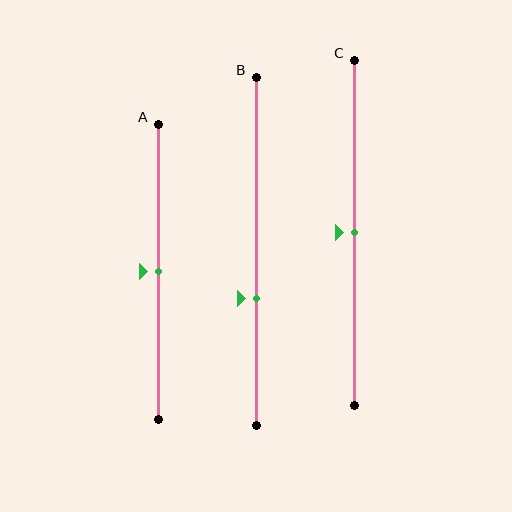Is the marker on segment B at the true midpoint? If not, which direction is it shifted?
No, the marker on segment B is shifted downward by about 13% of the segment length.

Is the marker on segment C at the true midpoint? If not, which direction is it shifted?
Yes, the marker on segment C is at the true midpoint.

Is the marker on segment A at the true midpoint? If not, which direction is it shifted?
Yes, the marker on segment A is at the true midpoint.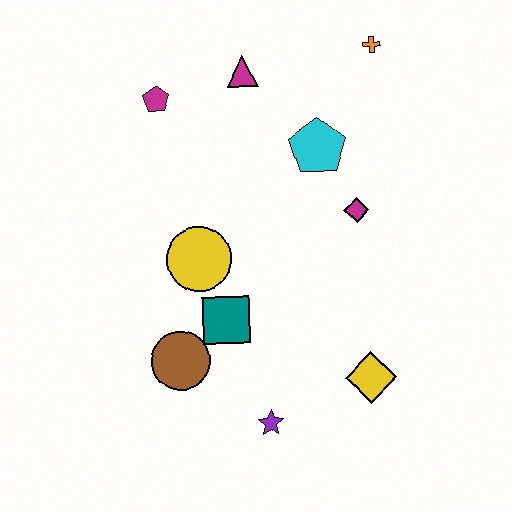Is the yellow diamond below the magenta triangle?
Yes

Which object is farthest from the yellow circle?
The orange cross is farthest from the yellow circle.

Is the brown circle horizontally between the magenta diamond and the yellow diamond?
No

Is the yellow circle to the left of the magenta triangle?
Yes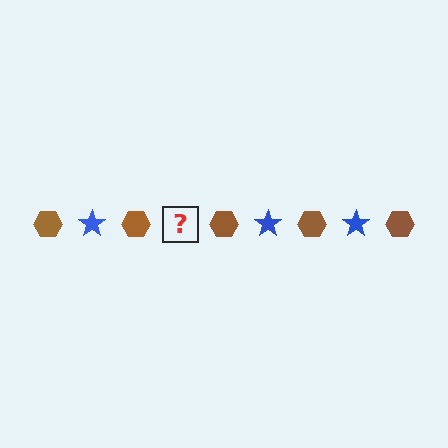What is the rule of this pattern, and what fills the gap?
The rule is that the pattern alternates between brown hexagon and blue star. The gap should be filled with a blue star.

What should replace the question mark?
The question mark should be replaced with a blue star.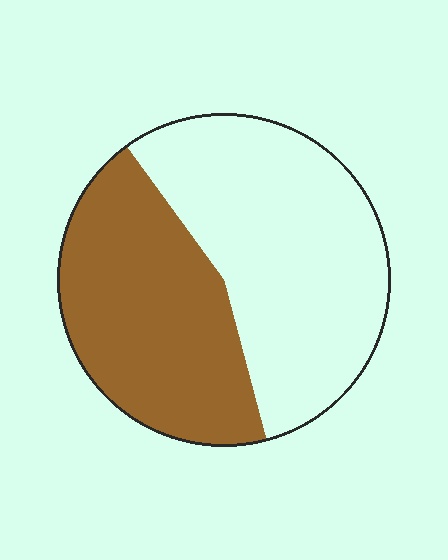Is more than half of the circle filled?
No.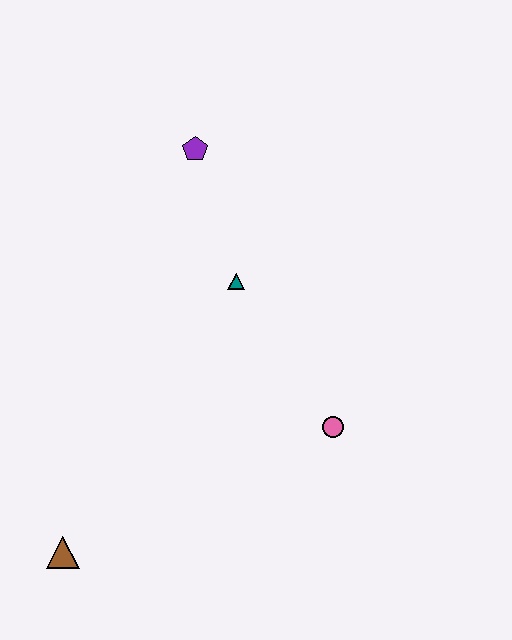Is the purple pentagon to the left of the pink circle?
Yes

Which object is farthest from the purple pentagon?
The brown triangle is farthest from the purple pentagon.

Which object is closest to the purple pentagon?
The teal triangle is closest to the purple pentagon.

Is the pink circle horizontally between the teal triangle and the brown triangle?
No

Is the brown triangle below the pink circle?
Yes